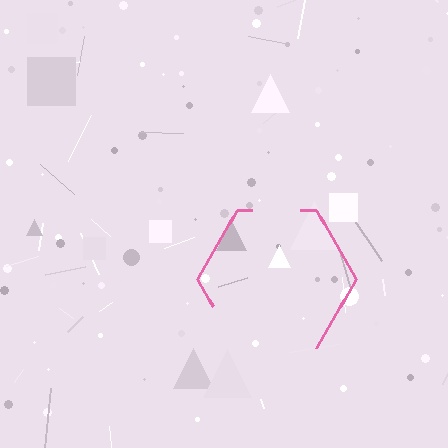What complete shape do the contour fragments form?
The contour fragments form a hexagon.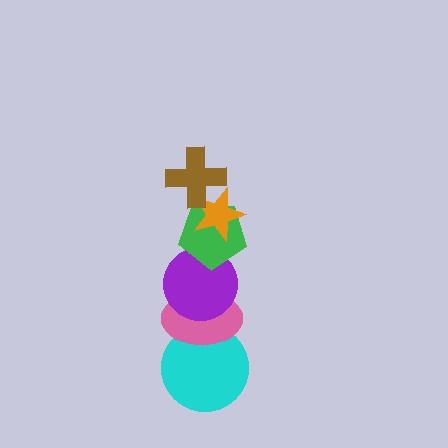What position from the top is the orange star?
The orange star is 2nd from the top.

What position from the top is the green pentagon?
The green pentagon is 3rd from the top.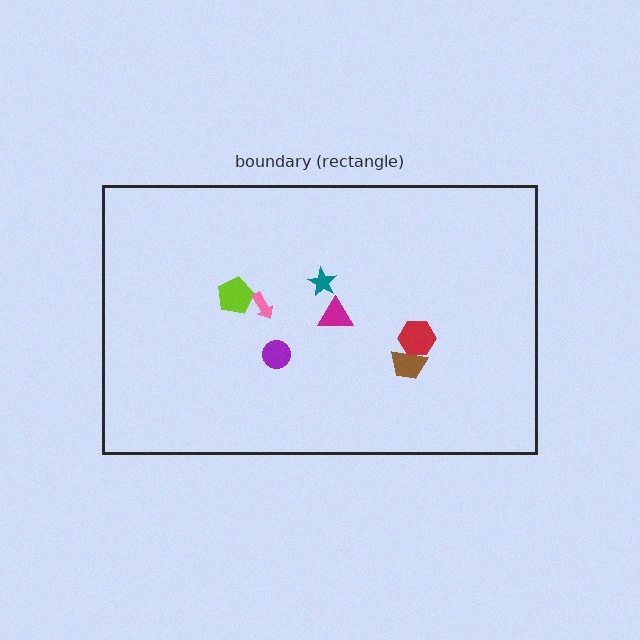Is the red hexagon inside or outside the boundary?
Inside.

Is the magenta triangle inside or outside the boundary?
Inside.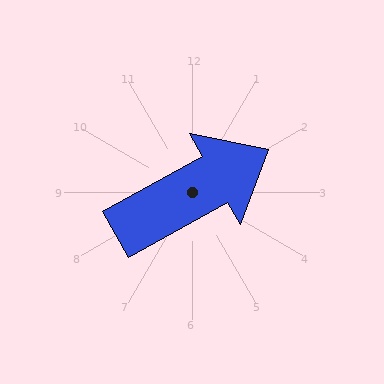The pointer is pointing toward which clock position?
Roughly 2 o'clock.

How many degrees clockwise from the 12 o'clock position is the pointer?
Approximately 61 degrees.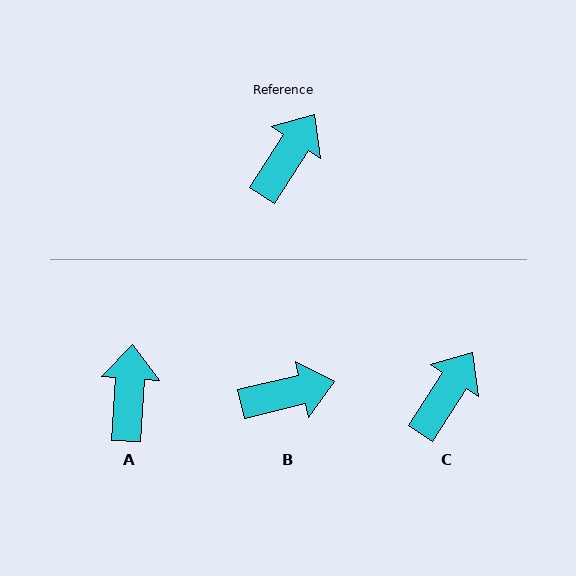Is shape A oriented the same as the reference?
No, it is off by about 29 degrees.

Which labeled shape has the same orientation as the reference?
C.